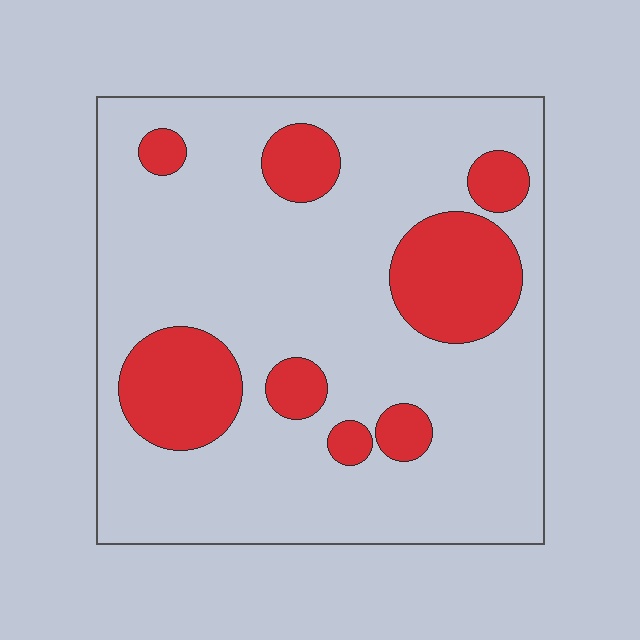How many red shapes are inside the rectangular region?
8.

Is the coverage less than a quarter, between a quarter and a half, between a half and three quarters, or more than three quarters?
Less than a quarter.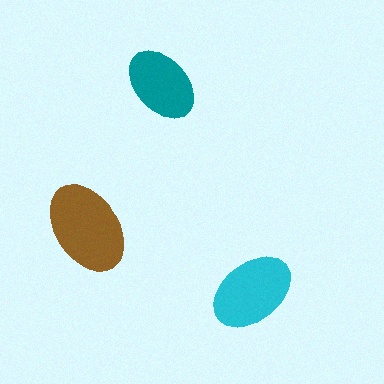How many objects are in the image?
There are 3 objects in the image.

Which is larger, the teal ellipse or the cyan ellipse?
The cyan one.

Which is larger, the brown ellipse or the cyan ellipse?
The brown one.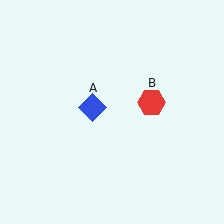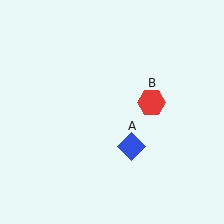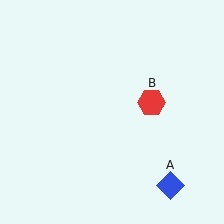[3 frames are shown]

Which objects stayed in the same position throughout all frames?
Red hexagon (object B) remained stationary.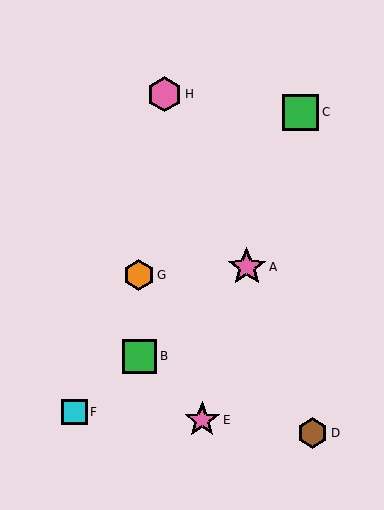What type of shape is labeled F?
Shape F is a cyan square.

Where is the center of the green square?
The center of the green square is at (301, 112).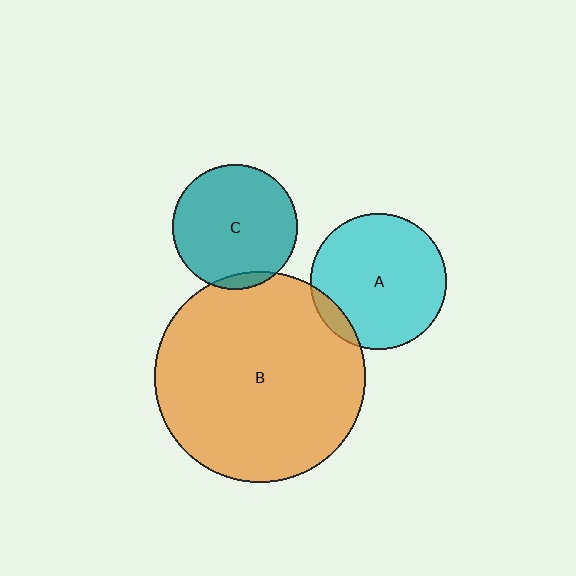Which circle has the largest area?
Circle B (orange).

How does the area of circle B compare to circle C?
Approximately 2.9 times.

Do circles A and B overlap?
Yes.